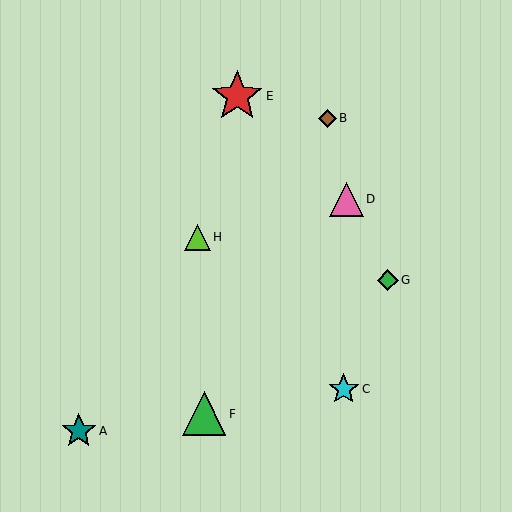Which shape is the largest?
The red star (labeled E) is the largest.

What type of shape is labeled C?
Shape C is a cyan star.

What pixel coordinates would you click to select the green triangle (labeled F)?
Click at (204, 414) to select the green triangle F.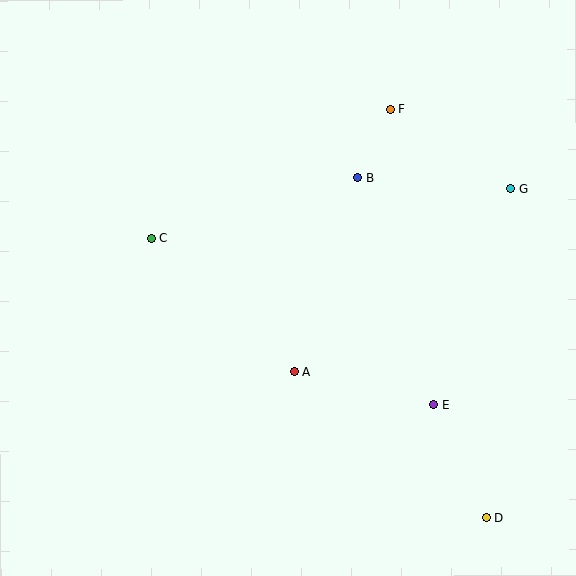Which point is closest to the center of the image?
Point A at (294, 372) is closest to the center.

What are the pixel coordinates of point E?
Point E is at (434, 404).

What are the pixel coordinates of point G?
Point G is at (511, 189).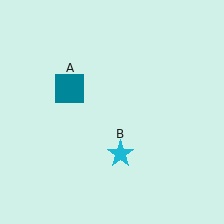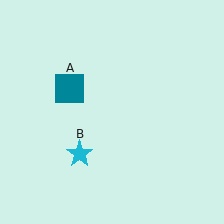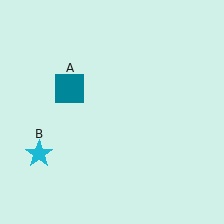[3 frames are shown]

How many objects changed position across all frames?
1 object changed position: cyan star (object B).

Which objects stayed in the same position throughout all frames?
Teal square (object A) remained stationary.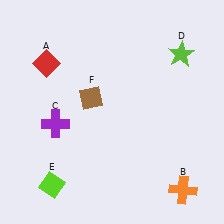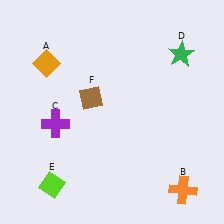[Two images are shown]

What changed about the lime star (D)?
In Image 1, D is lime. In Image 2, it changed to green.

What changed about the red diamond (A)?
In Image 1, A is red. In Image 2, it changed to orange.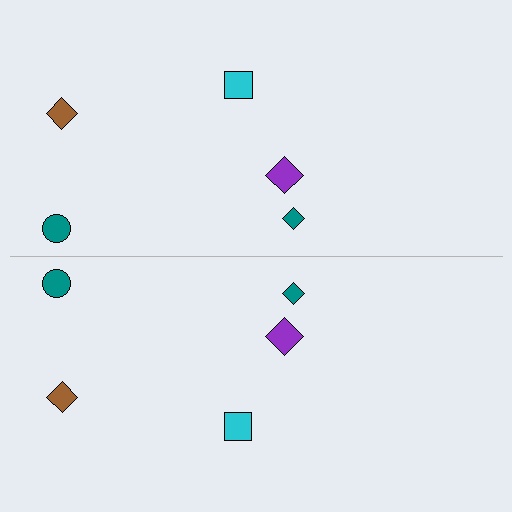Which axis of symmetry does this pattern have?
The pattern has a horizontal axis of symmetry running through the center of the image.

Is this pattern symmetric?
Yes, this pattern has bilateral (reflection) symmetry.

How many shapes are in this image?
There are 10 shapes in this image.